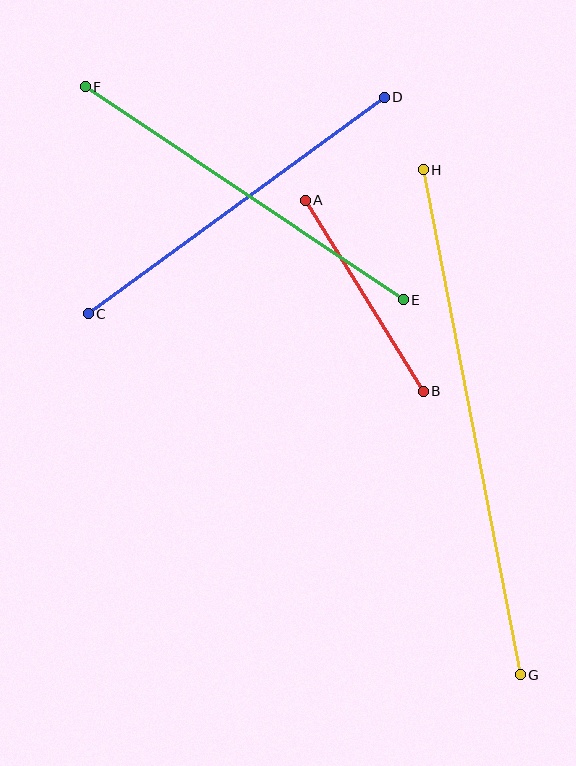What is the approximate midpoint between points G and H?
The midpoint is at approximately (472, 422) pixels.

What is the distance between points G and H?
The distance is approximately 514 pixels.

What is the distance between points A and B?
The distance is approximately 225 pixels.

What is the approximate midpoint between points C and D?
The midpoint is at approximately (236, 205) pixels.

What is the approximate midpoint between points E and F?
The midpoint is at approximately (244, 193) pixels.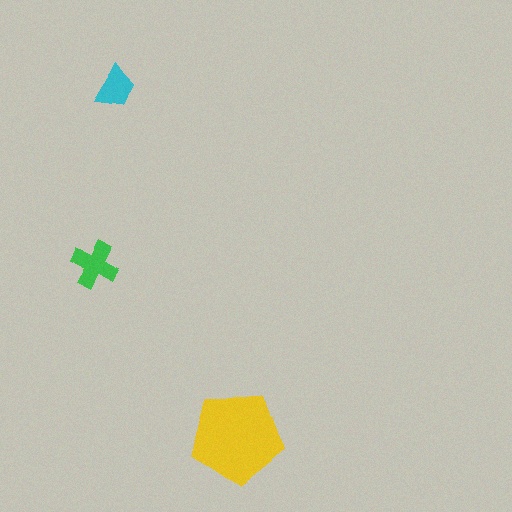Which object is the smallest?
The cyan trapezoid.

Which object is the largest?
The yellow pentagon.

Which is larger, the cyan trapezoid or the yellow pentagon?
The yellow pentagon.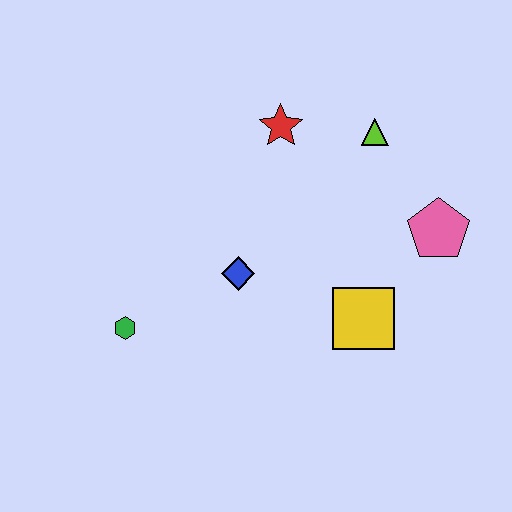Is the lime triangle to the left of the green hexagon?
No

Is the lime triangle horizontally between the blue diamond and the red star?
No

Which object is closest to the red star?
The lime triangle is closest to the red star.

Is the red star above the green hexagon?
Yes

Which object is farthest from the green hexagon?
The pink pentagon is farthest from the green hexagon.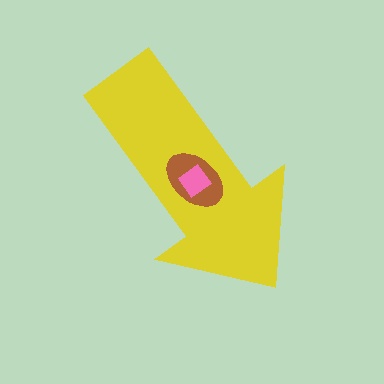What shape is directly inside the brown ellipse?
The pink diamond.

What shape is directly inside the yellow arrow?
The brown ellipse.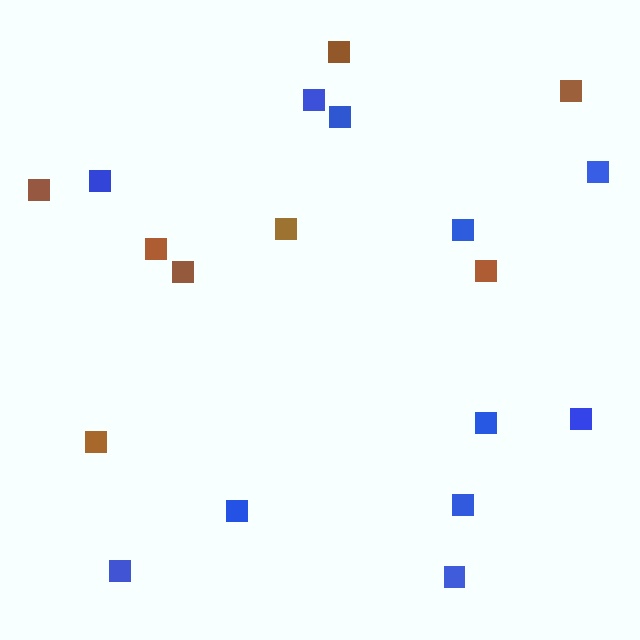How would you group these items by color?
There are 2 groups: one group of blue squares (11) and one group of brown squares (8).